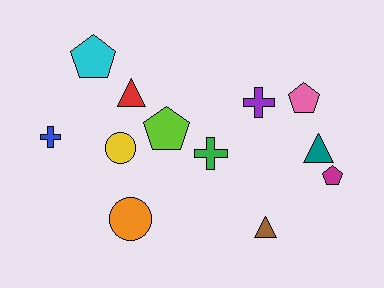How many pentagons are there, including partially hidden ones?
There are 4 pentagons.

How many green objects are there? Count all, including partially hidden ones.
There is 1 green object.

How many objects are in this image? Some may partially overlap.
There are 12 objects.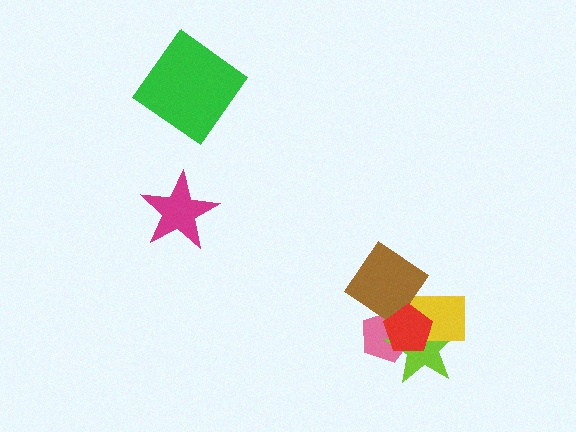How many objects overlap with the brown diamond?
1 object overlaps with the brown diamond.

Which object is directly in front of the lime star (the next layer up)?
The yellow rectangle is directly in front of the lime star.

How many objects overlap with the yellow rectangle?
4 objects overlap with the yellow rectangle.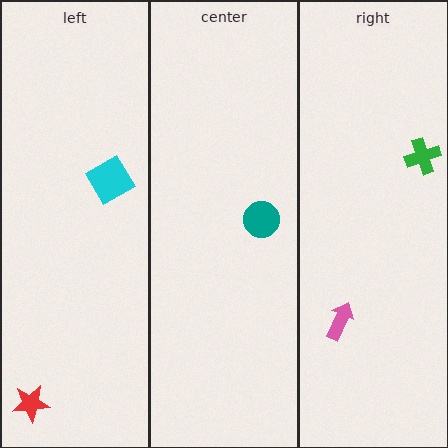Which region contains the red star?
The left region.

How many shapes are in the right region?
2.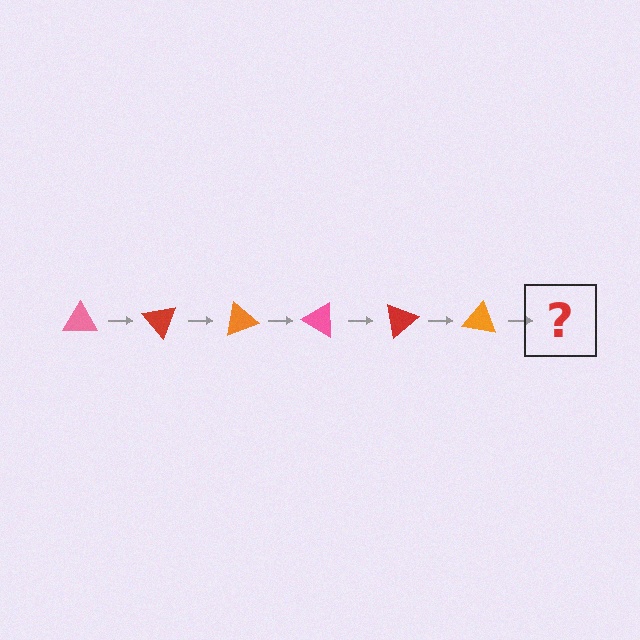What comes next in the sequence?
The next element should be a pink triangle, rotated 300 degrees from the start.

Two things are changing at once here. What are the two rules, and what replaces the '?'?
The two rules are that it rotates 50 degrees each step and the color cycles through pink, red, and orange. The '?' should be a pink triangle, rotated 300 degrees from the start.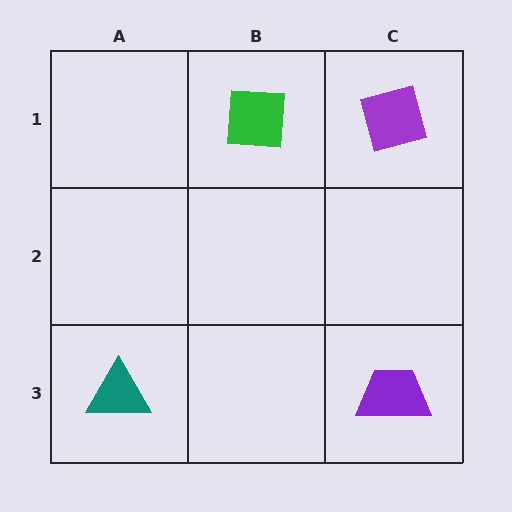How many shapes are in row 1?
2 shapes.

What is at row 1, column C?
A purple diamond.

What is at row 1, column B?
A green square.